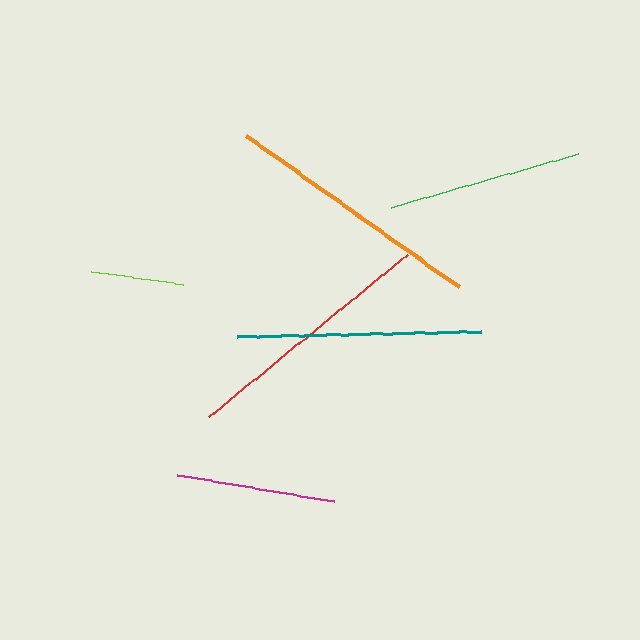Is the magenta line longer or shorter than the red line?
The red line is longer than the magenta line.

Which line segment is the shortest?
The lime line is the shortest at approximately 92 pixels.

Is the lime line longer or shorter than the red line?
The red line is longer than the lime line.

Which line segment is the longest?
The orange line is the longest at approximately 261 pixels.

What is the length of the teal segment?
The teal segment is approximately 245 pixels long.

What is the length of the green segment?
The green segment is approximately 195 pixels long.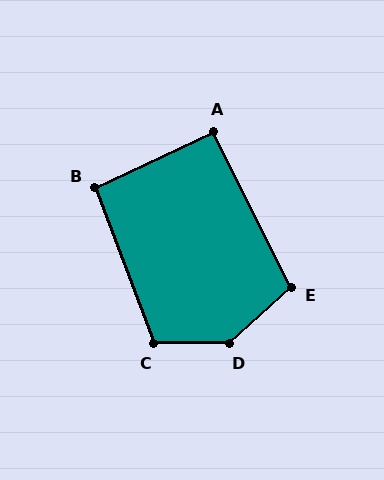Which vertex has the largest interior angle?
D, at approximately 137 degrees.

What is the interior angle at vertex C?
Approximately 111 degrees (obtuse).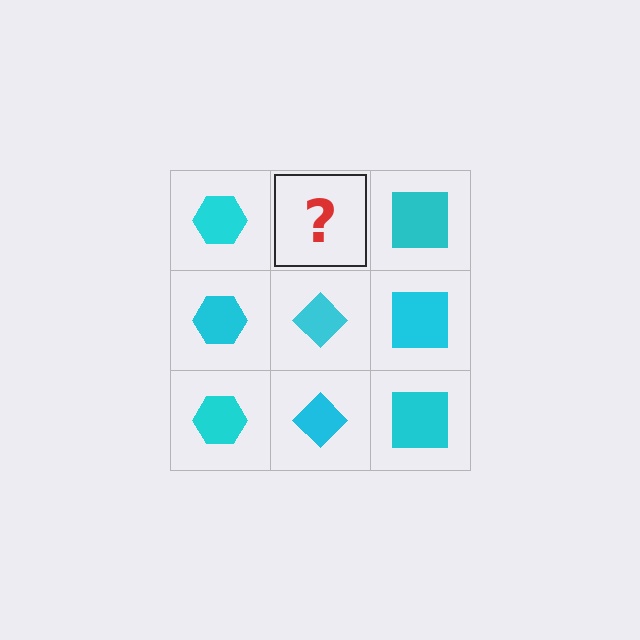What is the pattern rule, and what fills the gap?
The rule is that each column has a consistent shape. The gap should be filled with a cyan diamond.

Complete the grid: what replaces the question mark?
The question mark should be replaced with a cyan diamond.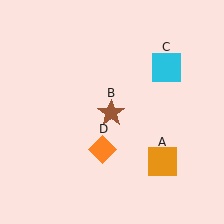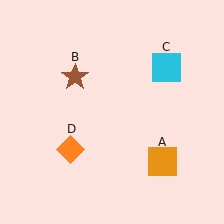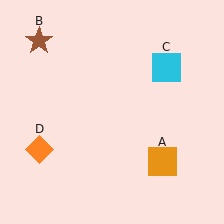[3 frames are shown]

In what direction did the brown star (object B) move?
The brown star (object B) moved up and to the left.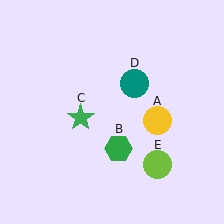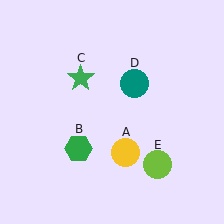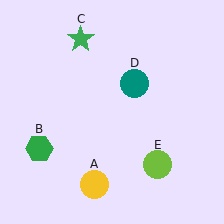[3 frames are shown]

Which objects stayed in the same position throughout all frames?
Teal circle (object D) and lime circle (object E) remained stationary.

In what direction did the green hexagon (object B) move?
The green hexagon (object B) moved left.